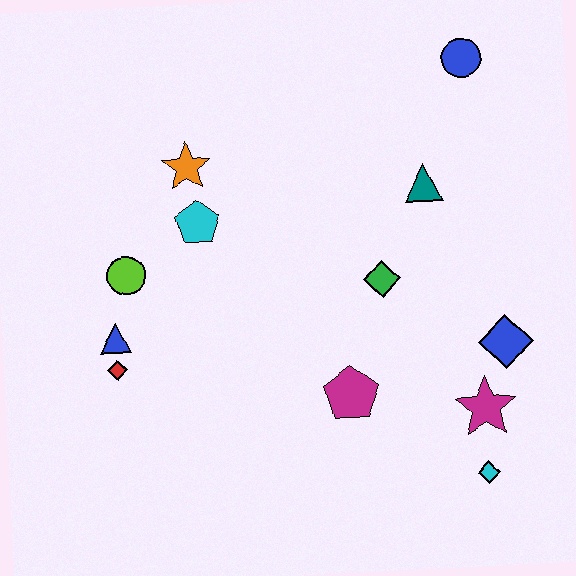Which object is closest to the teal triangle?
The green diamond is closest to the teal triangle.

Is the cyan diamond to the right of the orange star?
Yes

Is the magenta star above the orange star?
No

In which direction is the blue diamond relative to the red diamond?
The blue diamond is to the right of the red diamond.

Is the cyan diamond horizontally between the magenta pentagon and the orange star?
No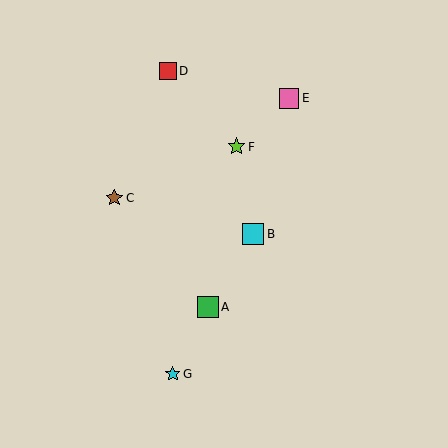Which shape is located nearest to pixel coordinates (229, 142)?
The lime star (labeled F) at (236, 147) is nearest to that location.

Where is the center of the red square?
The center of the red square is at (168, 71).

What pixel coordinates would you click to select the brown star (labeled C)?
Click at (114, 198) to select the brown star C.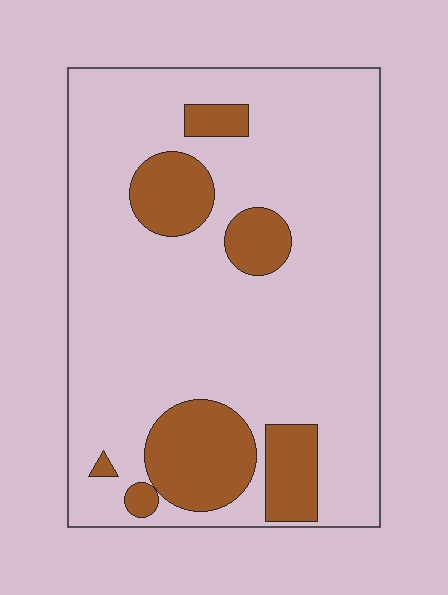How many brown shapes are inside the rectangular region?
7.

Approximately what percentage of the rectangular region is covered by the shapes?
Approximately 20%.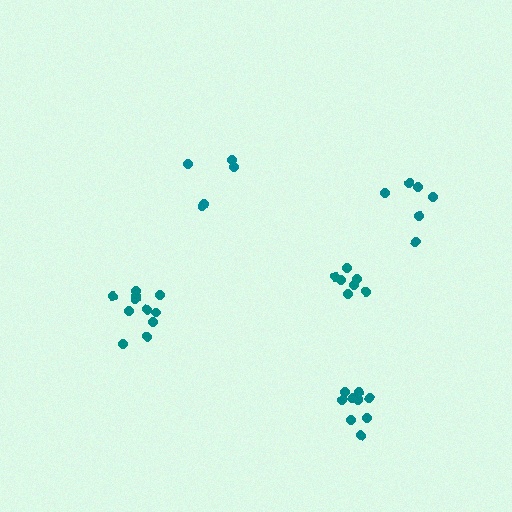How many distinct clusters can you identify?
There are 5 distinct clusters.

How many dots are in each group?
Group 1: 7 dots, Group 2: 6 dots, Group 3: 5 dots, Group 4: 11 dots, Group 5: 10 dots (39 total).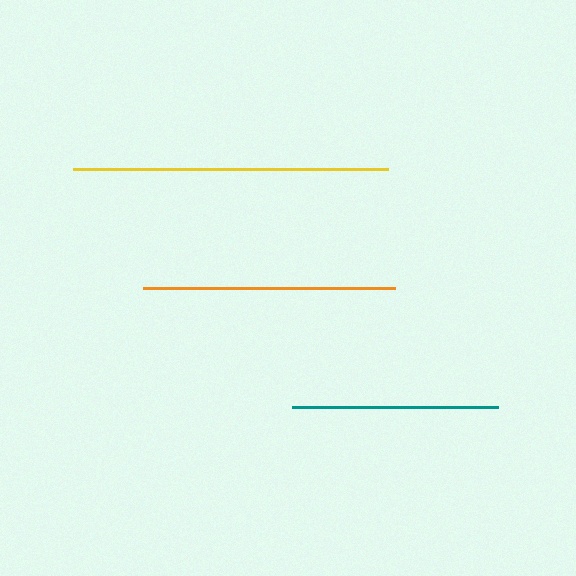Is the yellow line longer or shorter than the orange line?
The yellow line is longer than the orange line.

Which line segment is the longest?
The yellow line is the longest at approximately 315 pixels.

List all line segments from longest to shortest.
From longest to shortest: yellow, orange, teal.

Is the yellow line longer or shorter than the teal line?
The yellow line is longer than the teal line.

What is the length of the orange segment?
The orange segment is approximately 252 pixels long.